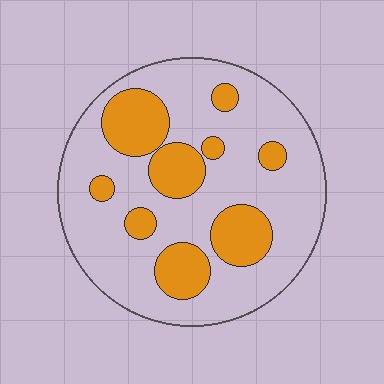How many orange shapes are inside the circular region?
9.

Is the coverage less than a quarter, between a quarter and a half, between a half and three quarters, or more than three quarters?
Between a quarter and a half.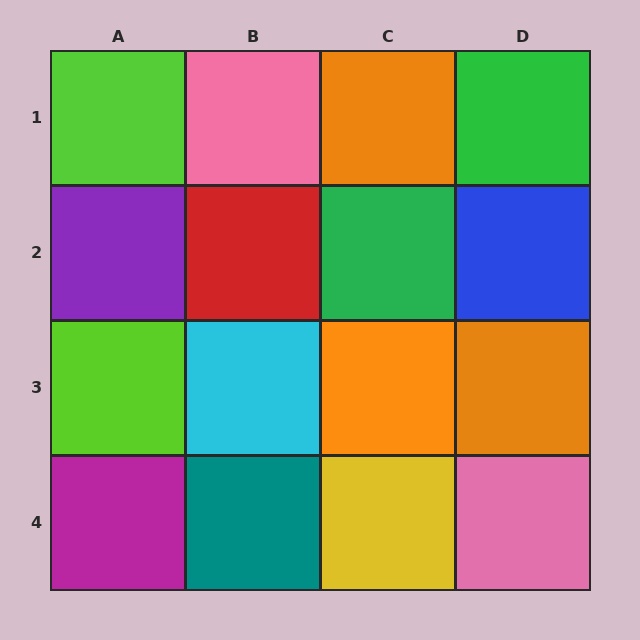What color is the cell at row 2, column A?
Purple.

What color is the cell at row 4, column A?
Magenta.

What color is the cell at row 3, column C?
Orange.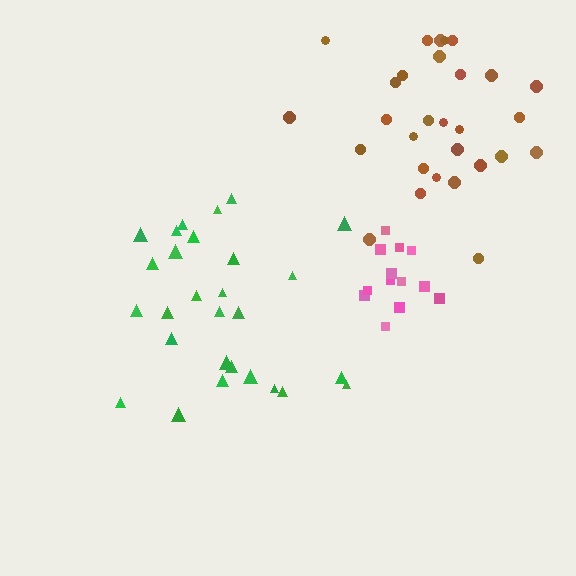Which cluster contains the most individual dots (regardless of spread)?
Brown (29).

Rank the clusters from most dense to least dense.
pink, brown, green.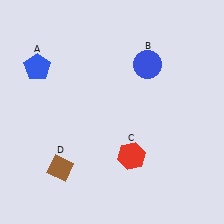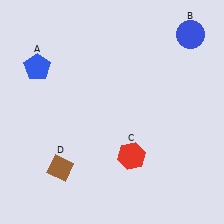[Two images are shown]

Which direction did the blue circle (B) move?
The blue circle (B) moved right.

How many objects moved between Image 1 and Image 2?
1 object moved between the two images.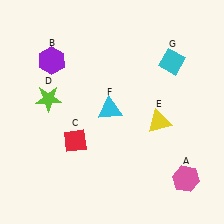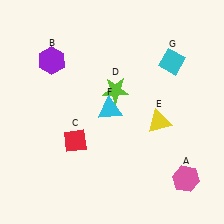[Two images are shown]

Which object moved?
The lime star (D) moved right.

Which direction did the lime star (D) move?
The lime star (D) moved right.